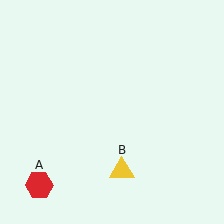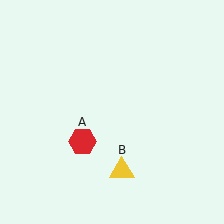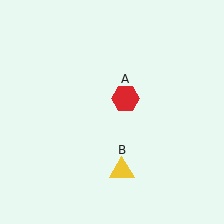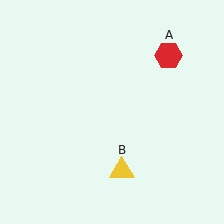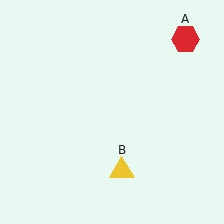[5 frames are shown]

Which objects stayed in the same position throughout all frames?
Yellow triangle (object B) remained stationary.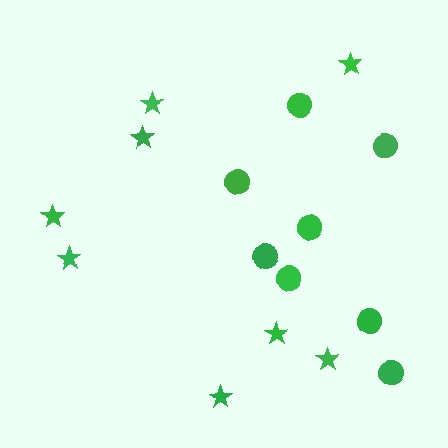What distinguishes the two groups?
There are 2 groups: one group of stars (8) and one group of circles (8).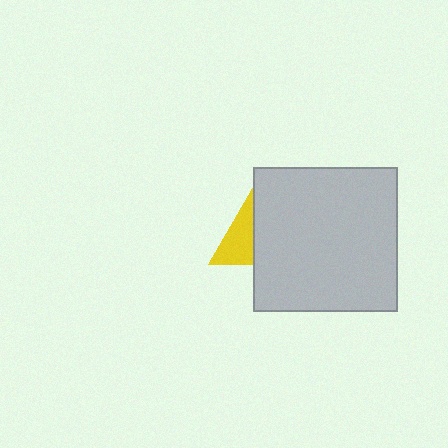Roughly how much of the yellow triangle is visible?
A small part of it is visible (roughly 39%).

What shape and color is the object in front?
The object in front is a light gray square.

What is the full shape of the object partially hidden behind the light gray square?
The partially hidden object is a yellow triangle.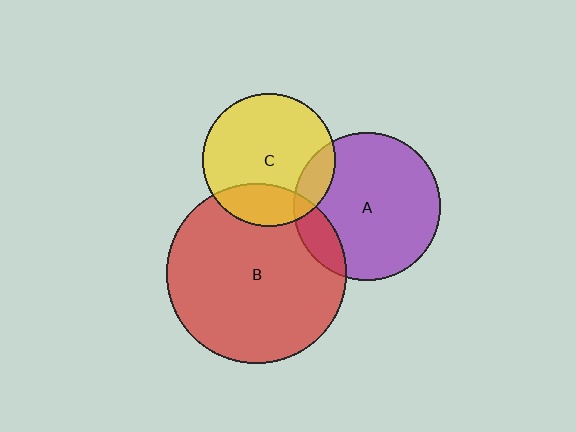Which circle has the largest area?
Circle B (red).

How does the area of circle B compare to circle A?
Approximately 1.5 times.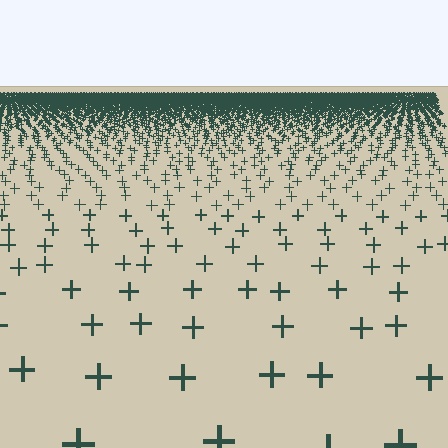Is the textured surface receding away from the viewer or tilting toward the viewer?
The surface is receding away from the viewer. Texture elements get smaller and denser toward the top.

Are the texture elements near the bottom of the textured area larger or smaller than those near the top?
Larger. Near the bottom, elements are closer to the viewer and appear at a bigger on-screen size.